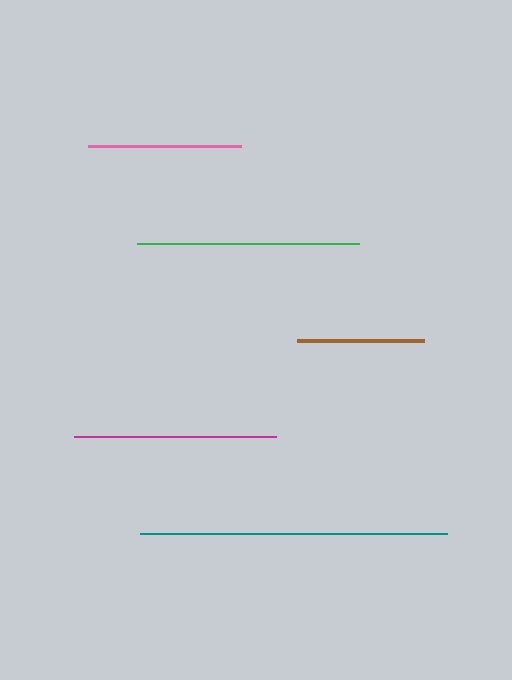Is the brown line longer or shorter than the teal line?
The teal line is longer than the brown line.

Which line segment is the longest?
The teal line is the longest at approximately 307 pixels.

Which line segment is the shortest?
The brown line is the shortest at approximately 126 pixels.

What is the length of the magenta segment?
The magenta segment is approximately 202 pixels long.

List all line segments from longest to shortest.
From longest to shortest: teal, green, magenta, pink, brown.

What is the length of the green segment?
The green segment is approximately 222 pixels long.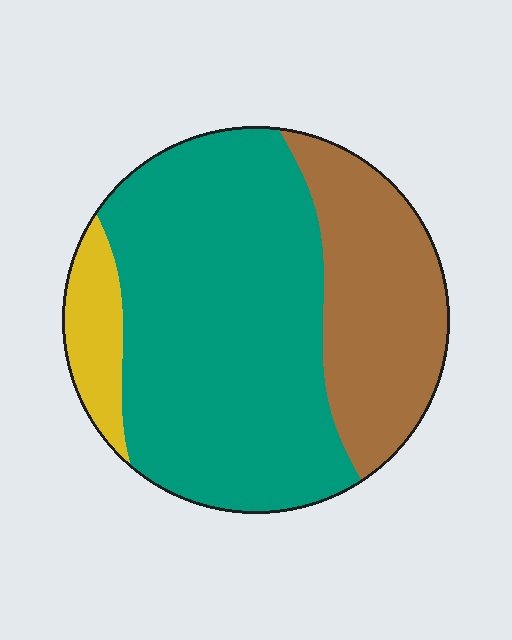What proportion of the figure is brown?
Brown covers 28% of the figure.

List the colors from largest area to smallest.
From largest to smallest: teal, brown, yellow.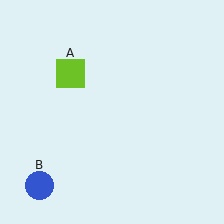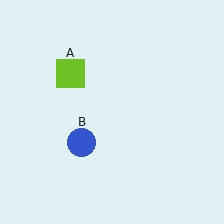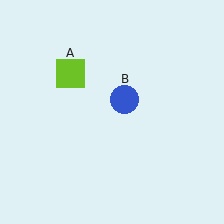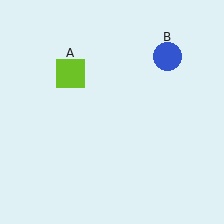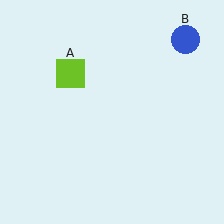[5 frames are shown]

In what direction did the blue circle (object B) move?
The blue circle (object B) moved up and to the right.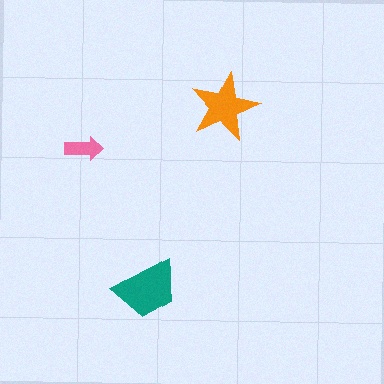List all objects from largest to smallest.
The teal trapezoid, the orange star, the pink arrow.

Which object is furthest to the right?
The orange star is rightmost.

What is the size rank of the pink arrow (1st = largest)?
3rd.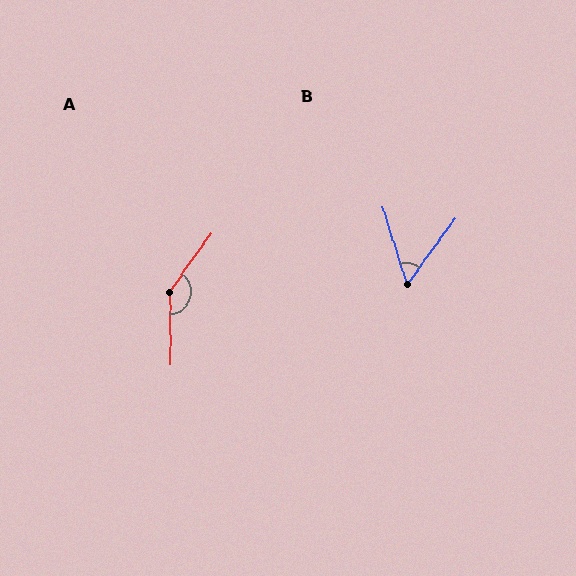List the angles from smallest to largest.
B (53°), A (144°).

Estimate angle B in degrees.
Approximately 53 degrees.